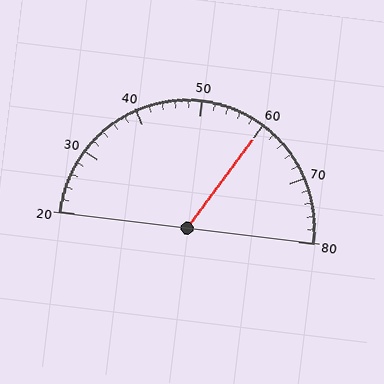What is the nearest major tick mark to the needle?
The nearest major tick mark is 60.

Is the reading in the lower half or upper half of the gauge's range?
The reading is in the upper half of the range (20 to 80).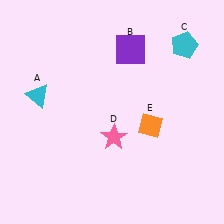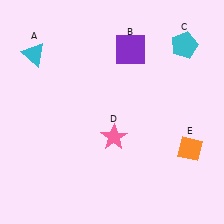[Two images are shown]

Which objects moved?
The objects that moved are: the cyan triangle (A), the orange diamond (E).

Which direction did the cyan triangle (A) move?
The cyan triangle (A) moved up.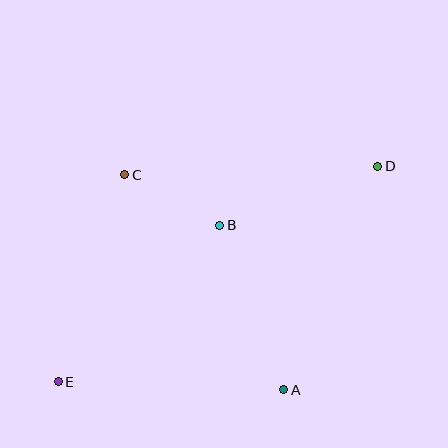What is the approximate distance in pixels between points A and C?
The distance between A and C is approximately 268 pixels.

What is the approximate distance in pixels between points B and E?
The distance between B and E is approximately 225 pixels.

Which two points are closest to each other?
Points B and C are closest to each other.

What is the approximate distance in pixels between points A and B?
The distance between A and B is approximately 176 pixels.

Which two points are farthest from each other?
Points D and E are farthest from each other.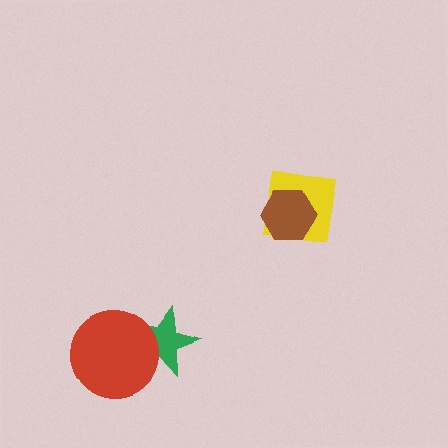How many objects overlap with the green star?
1 object overlaps with the green star.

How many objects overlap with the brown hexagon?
1 object overlaps with the brown hexagon.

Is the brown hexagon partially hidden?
No, no other shape covers it.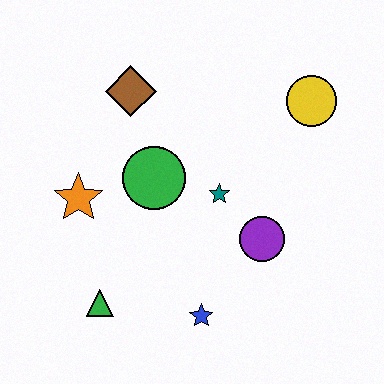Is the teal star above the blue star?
Yes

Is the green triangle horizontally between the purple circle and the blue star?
No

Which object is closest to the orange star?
The green circle is closest to the orange star.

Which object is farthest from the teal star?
The green triangle is farthest from the teal star.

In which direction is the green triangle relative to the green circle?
The green triangle is below the green circle.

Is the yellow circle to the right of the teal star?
Yes